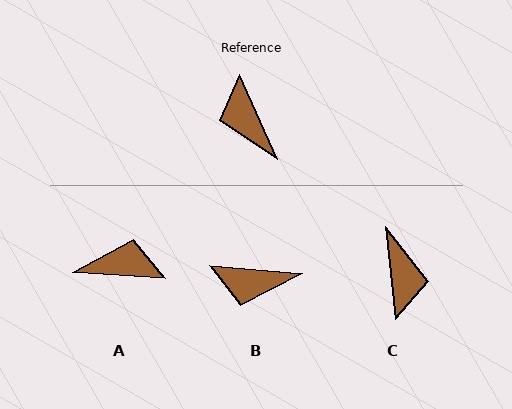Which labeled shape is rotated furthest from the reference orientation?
C, about 162 degrees away.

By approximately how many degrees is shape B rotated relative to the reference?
Approximately 61 degrees counter-clockwise.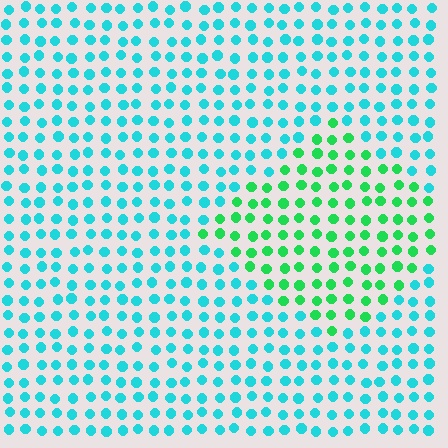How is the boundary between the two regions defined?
The boundary is defined purely by a slight shift in hue (about 45 degrees). Spacing, size, and orientation are identical on both sides.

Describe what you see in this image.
The image is filled with small cyan elements in a uniform arrangement. A diamond-shaped region is visible where the elements are tinted to a slightly different hue, forming a subtle color boundary.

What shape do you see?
I see a diamond.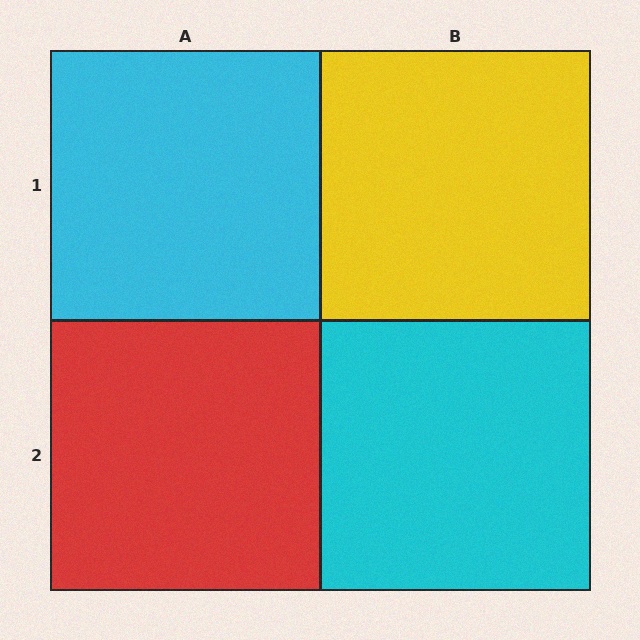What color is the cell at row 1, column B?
Yellow.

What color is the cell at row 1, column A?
Cyan.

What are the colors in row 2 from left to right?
Red, cyan.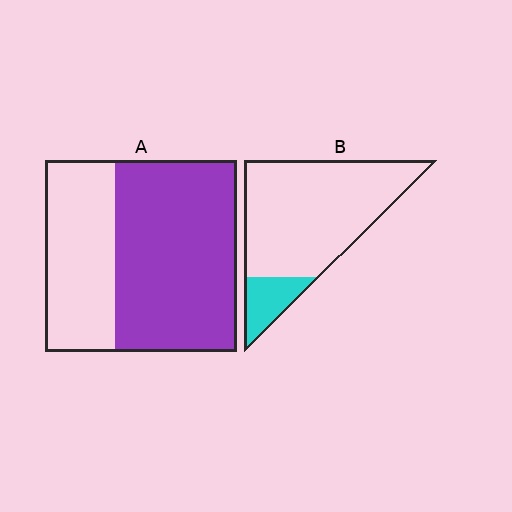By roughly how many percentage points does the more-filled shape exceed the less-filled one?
By roughly 50 percentage points (A over B).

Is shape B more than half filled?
No.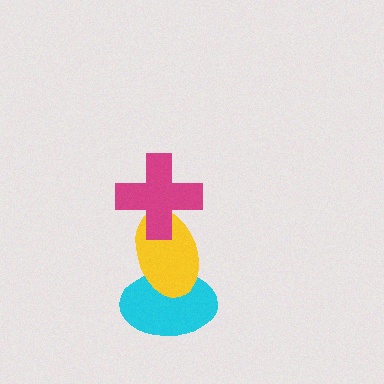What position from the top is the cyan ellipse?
The cyan ellipse is 3rd from the top.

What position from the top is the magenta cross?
The magenta cross is 1st from the top.